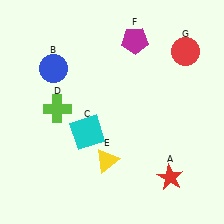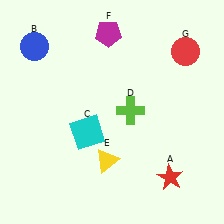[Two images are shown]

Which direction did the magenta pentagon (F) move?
The magenta pentagon (F) moved left.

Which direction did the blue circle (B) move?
The blue circle (B) moved up.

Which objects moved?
The objects that moved are: the blue circle (B), the lime cross (D), the magenta pentagon (F).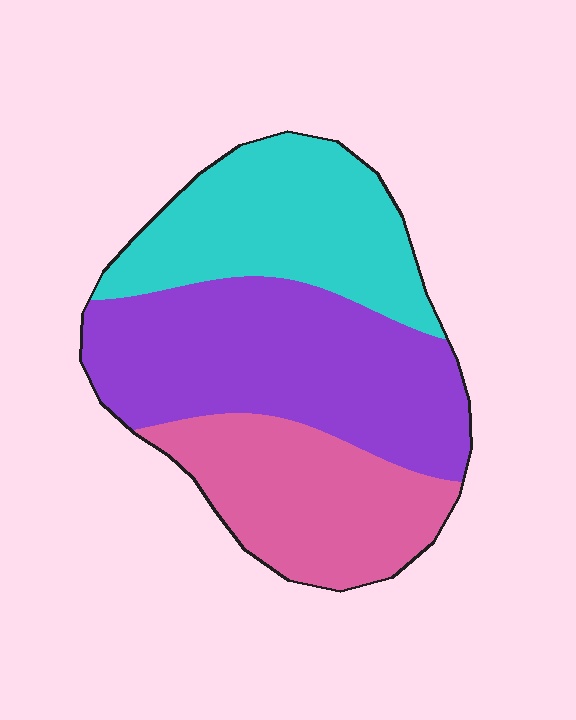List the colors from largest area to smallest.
From largest to smallest: purple, cyan, pink.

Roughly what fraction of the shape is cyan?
Cyan takes up about one third (1/3) of the shape.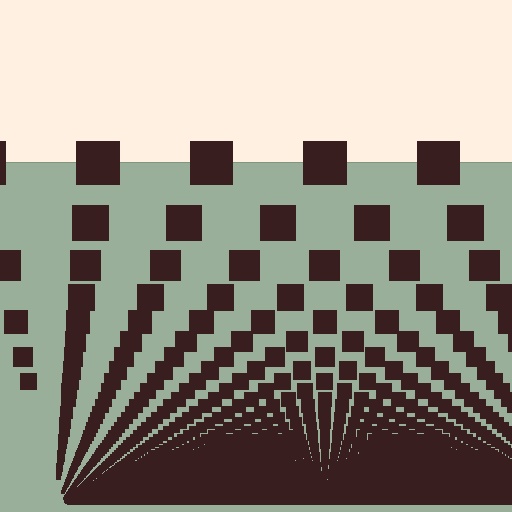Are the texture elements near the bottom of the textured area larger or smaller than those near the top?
Smaller. The gradient is inverted — elements near the bottom are smaller and denser.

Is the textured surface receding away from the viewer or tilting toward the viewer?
The surface appears to tilt toward the viewer. Texture elements get larger and sparser toward the top.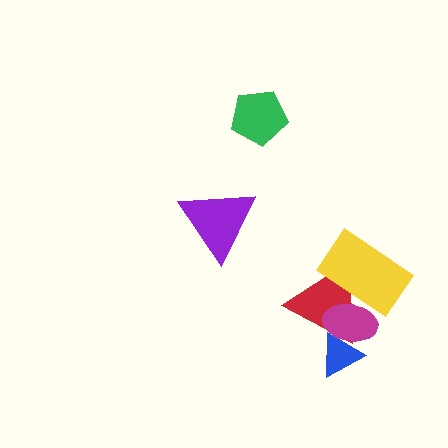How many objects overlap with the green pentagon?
0 objects overlap with the green pentagon.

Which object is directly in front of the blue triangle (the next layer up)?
The red triangle is directly in front of the blue triangle.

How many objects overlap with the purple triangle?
0 objects overlap with the purple triangle.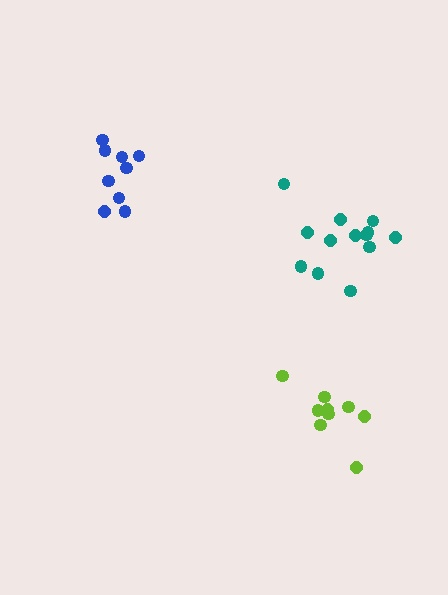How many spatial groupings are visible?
There are 3 spatial groupings.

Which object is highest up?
The blue cluster is topmost.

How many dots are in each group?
Group 1: 9 dots, Group 2: 13 dots, Group 3: 9 dots (31 total).